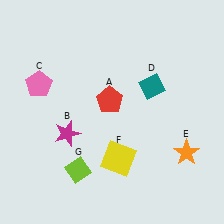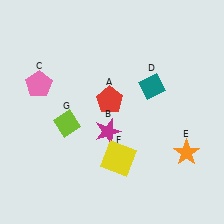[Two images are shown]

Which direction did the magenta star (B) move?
The magenta star (B) moved right.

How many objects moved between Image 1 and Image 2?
2 objects moved between the two images.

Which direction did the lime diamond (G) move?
The lime diamond (G) moved up.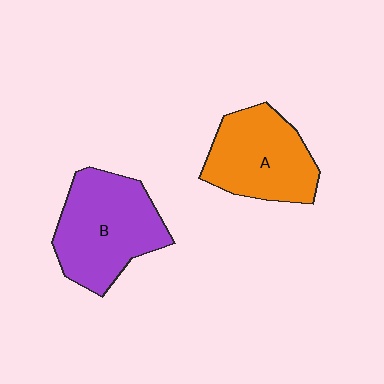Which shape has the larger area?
Shape B (purple).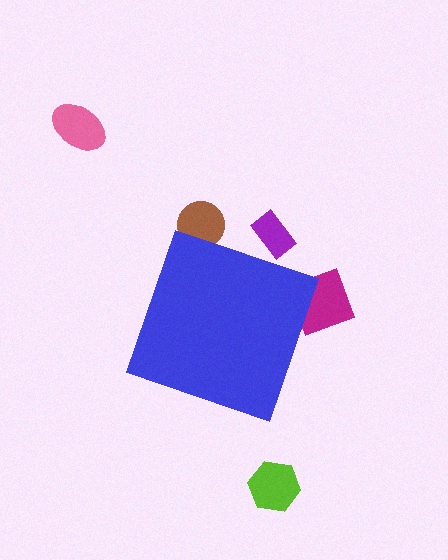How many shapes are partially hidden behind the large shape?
3 shapes are partially hidden.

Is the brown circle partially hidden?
Yes, the brown circle is partially hidden behind the blue diamond.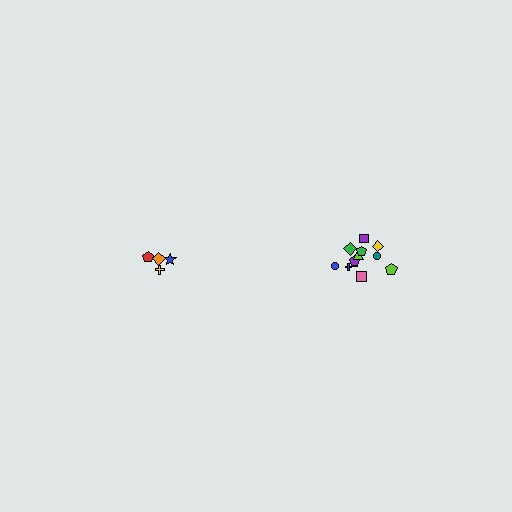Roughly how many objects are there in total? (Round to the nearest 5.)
Roughly 15 objects in total.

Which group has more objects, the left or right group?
The right group.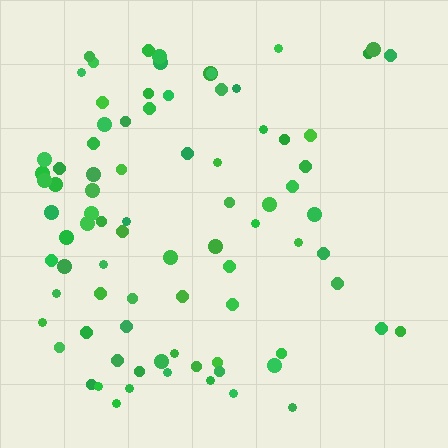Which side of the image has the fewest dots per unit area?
The right.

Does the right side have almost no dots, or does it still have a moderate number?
Still a moderate number, just noticeably fewer than the left.